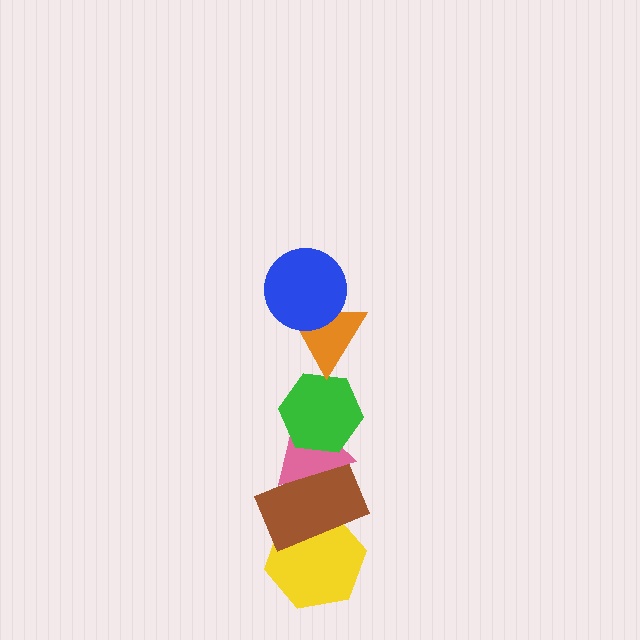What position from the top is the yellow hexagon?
The yellow hexagon is 6th from the top.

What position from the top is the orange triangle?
The orange triangle is 2nd from the top.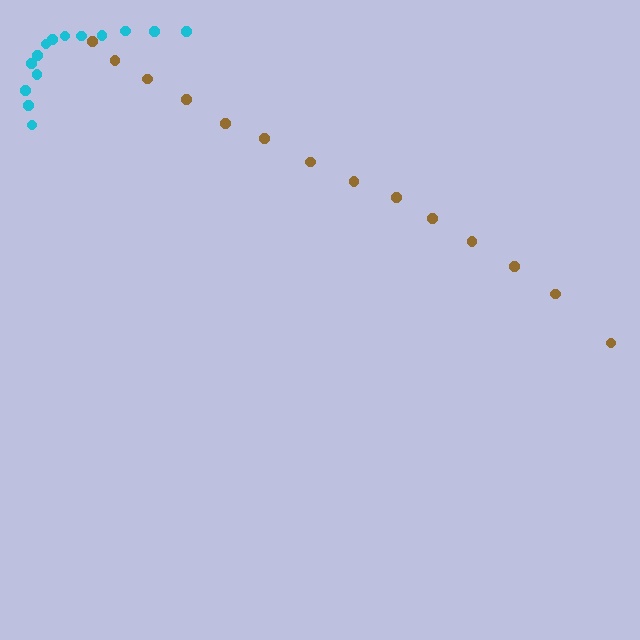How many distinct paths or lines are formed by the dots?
There are 2 distinct paths.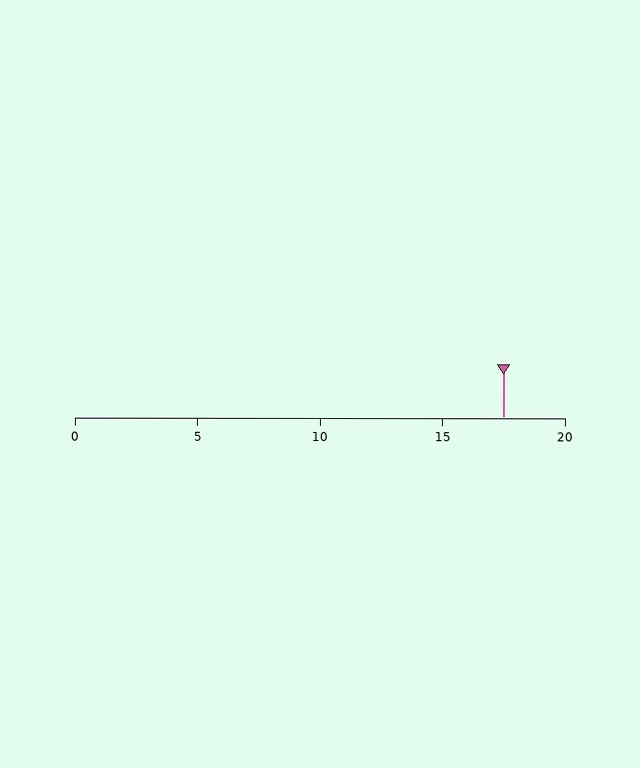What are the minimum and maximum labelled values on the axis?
The axis runs from 0 to 20.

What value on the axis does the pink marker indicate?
The marker indicates approximately 17.5.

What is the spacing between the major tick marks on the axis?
The major ticks are spaced 5 apart.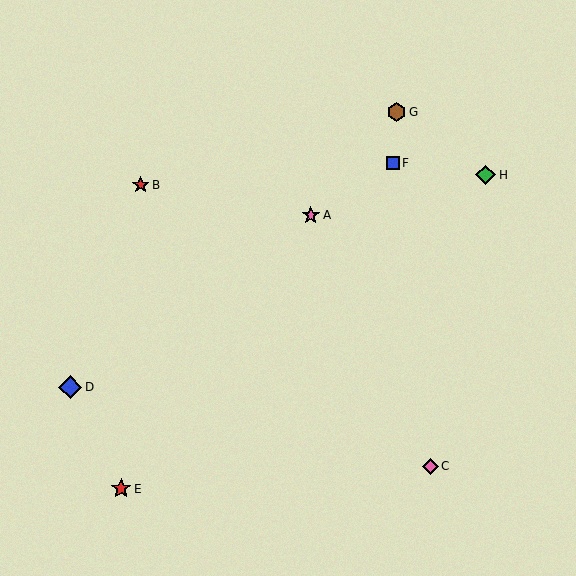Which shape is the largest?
The blue diamond (labeled D) is the largest.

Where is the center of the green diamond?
The center of the green diamond is at (486, 175).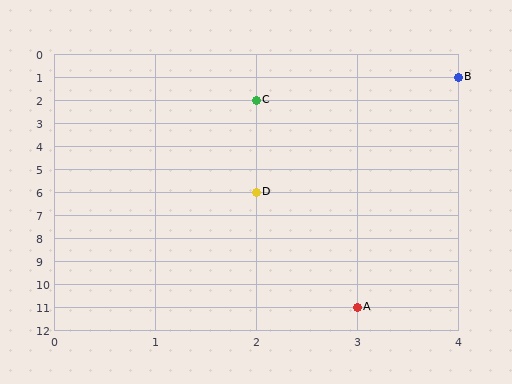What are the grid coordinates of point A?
Point A is at grid coordinates (3, 11).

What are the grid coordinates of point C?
Point C is at grid coordinates (2, 2).